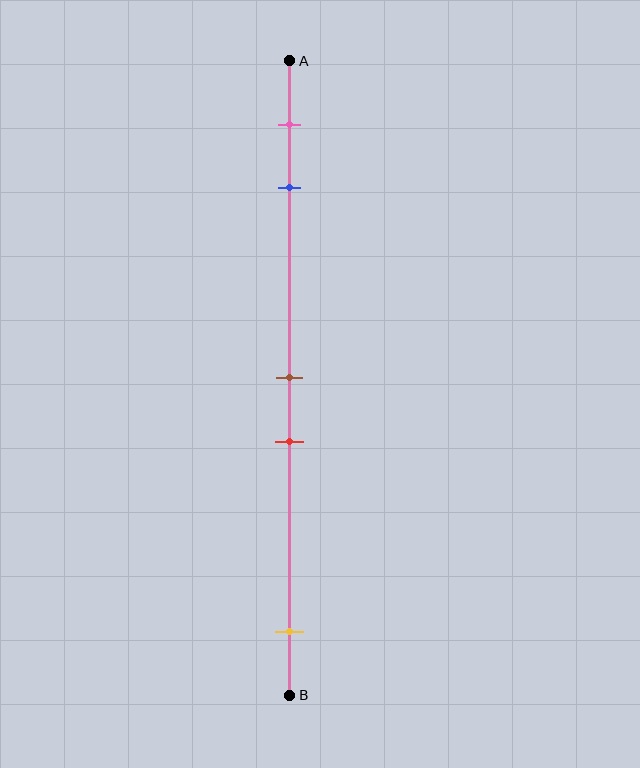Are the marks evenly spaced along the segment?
No, the marks are not evenly spaced.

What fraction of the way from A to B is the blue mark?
The blue mark is approximately 20% (0.2) of the way from A to B.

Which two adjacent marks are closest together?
The brown and red marks are the closest adjacent pair.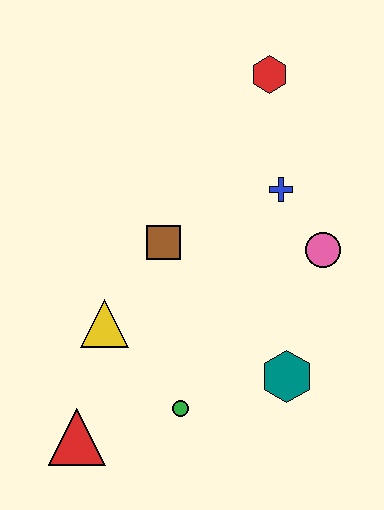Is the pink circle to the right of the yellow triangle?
Yes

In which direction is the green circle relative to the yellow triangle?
The green circle is below the yellow triangle.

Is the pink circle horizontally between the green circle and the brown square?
No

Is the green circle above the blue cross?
No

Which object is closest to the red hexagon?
The blue cross is closest to the red hexagon.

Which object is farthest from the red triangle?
The red hexagon is farthest from the red triangle.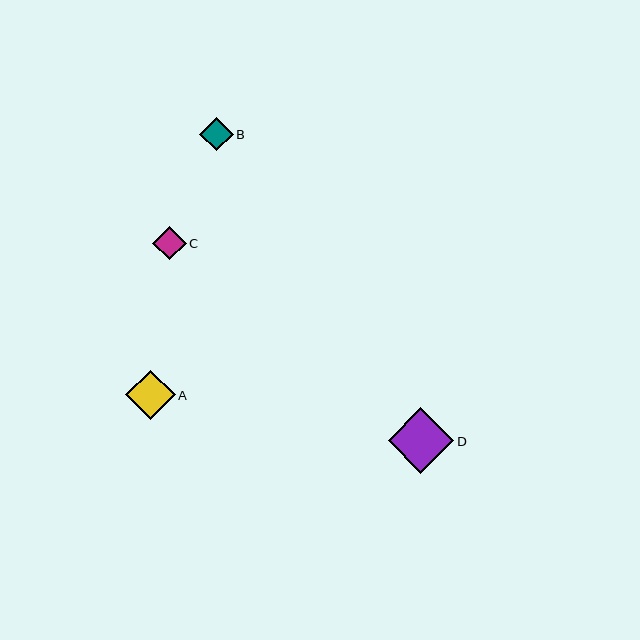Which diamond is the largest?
Diamond D is the largest with a size of approximately 65 pixels.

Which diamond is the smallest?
Diamond C is the smallest with a size of approximately 33 pixels.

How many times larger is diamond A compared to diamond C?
Diamond A is approximately 1.5 times the size of diamond C.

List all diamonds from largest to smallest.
From largest to smallest: D, A, B, C.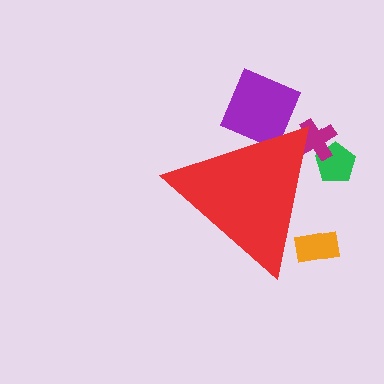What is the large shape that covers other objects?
A red triangle.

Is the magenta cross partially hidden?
Yes, the magenta cross is partially hidden behind the red triangle.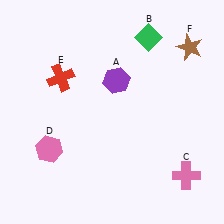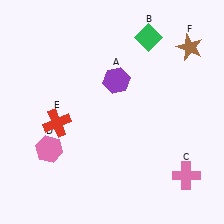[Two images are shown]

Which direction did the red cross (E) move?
The red cross (E) moved down.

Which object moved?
The red cross (E) moved down.